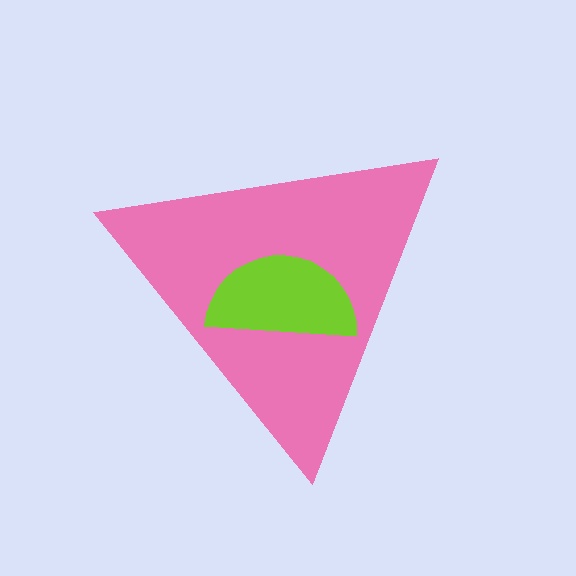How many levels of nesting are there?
2.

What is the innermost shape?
The lime semicircle.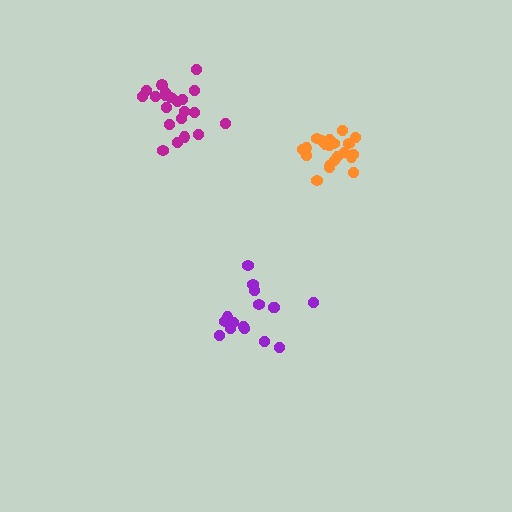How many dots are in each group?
Group 1: 21 dots, Group 2: 16 dots, Group 3: 21 dots (58 total).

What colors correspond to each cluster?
The clusters are colored: magenta, purple, orange.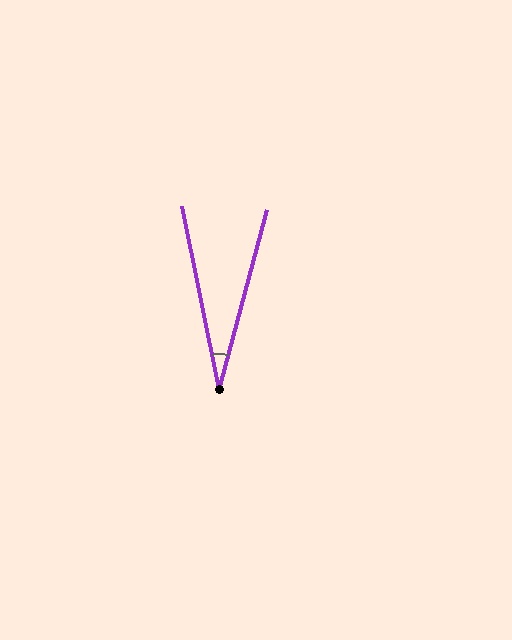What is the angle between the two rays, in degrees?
Approximately 26 degrees.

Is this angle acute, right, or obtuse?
It is acute.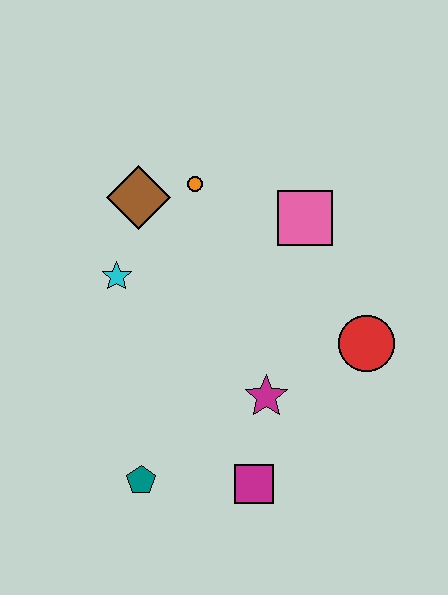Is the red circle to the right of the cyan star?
Yes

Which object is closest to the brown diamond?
The orange circle is closest to the brown diamond.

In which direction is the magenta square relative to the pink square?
The magenta square is below the pink square.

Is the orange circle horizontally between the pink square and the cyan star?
Yes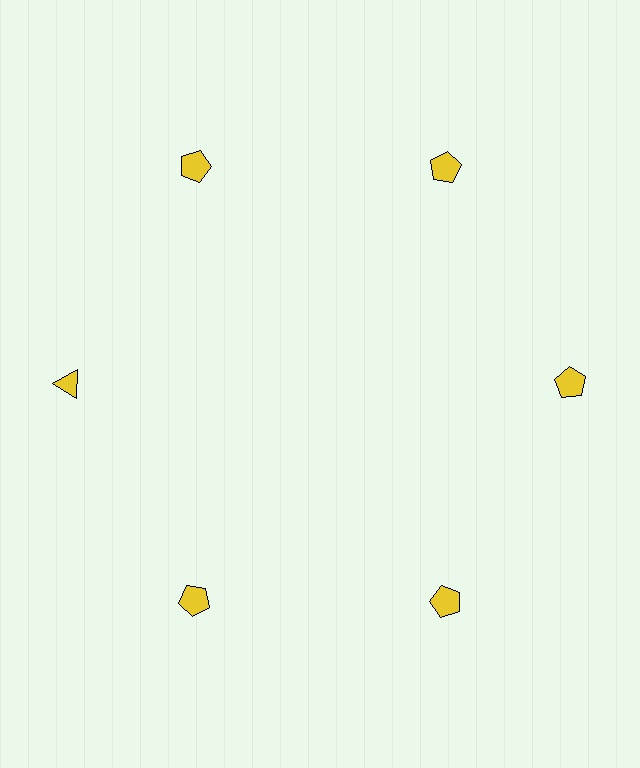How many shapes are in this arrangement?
There are 6 shapes arranged in a ring pattern.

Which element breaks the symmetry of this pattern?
The yellow triangle at roughly the 9 o'clock position breaks the symmetry. All other shapes are yellow pentagons.